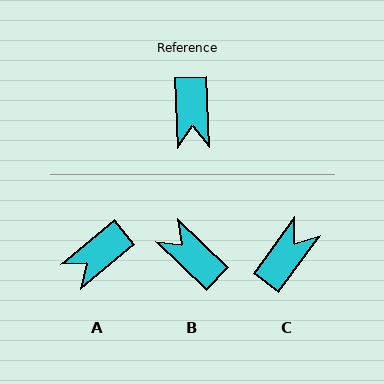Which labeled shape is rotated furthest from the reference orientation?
C, about 142 degrees away.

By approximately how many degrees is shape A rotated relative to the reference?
Approximately 52 degrees clockwise.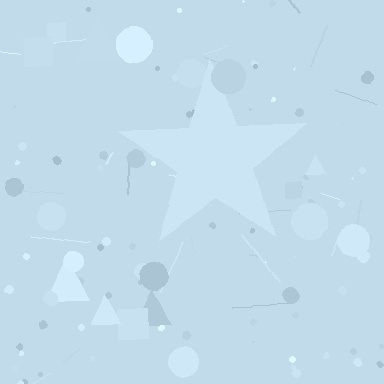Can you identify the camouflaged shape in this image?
The camouflaged shape is a star.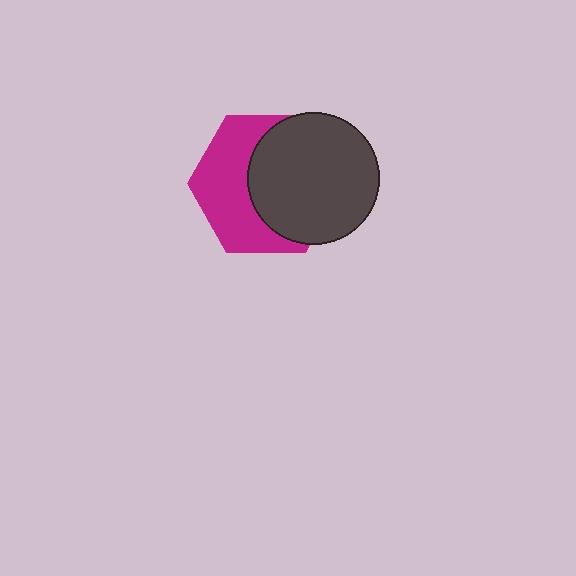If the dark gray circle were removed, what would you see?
You would see the complete magenta hexagon.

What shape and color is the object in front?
The object in front is a dark gray circle.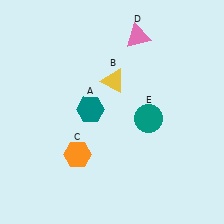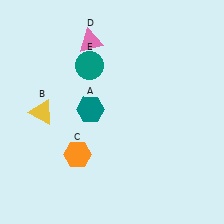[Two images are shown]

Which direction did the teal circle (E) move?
The teal circle (E) moved left.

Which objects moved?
The objects that moved are: the yellow triangle (B), the pink triangle (D), the teal circle (E).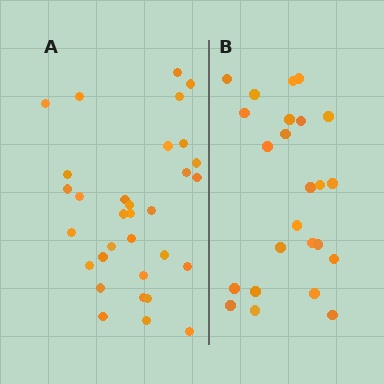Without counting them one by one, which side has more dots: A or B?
Region A (the left region) has more dots.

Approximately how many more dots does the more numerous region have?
Region A has roughly 8 or so more dots than region B.